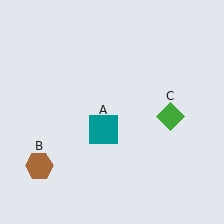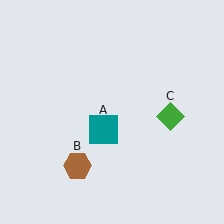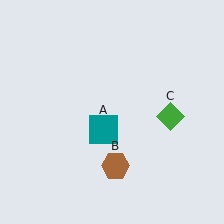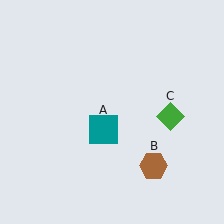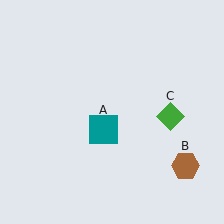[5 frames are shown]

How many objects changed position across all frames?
1 object changed position: brown hexagon (object B).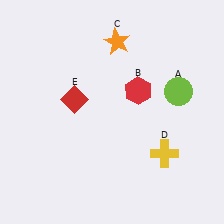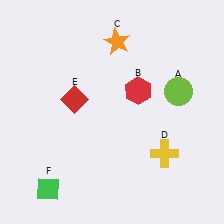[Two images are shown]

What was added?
A green diamond (F) was added in Image 2.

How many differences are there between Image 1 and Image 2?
There is 1 difference between the two images.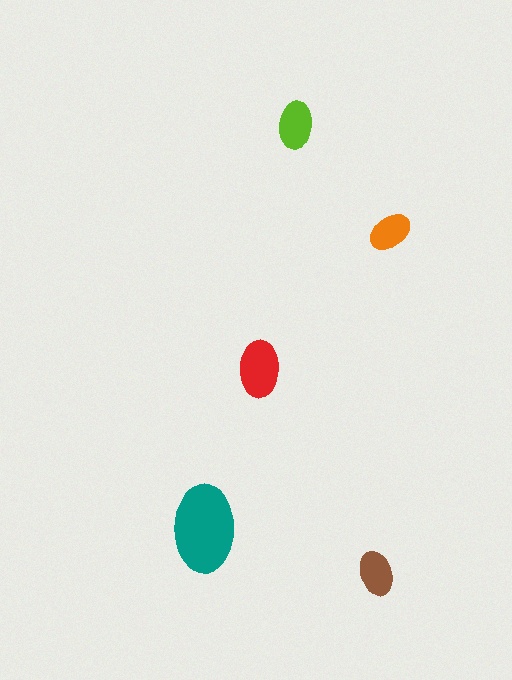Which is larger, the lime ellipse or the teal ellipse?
The teal one.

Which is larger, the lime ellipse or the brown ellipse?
The lime one.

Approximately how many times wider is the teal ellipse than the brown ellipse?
About 2 times wider.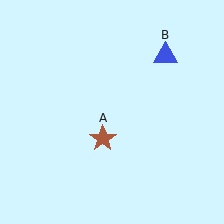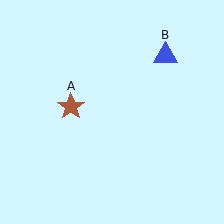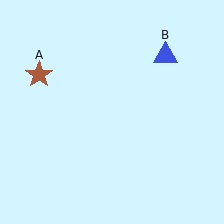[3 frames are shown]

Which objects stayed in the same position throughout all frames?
Blue triangle (object B) remained stationary.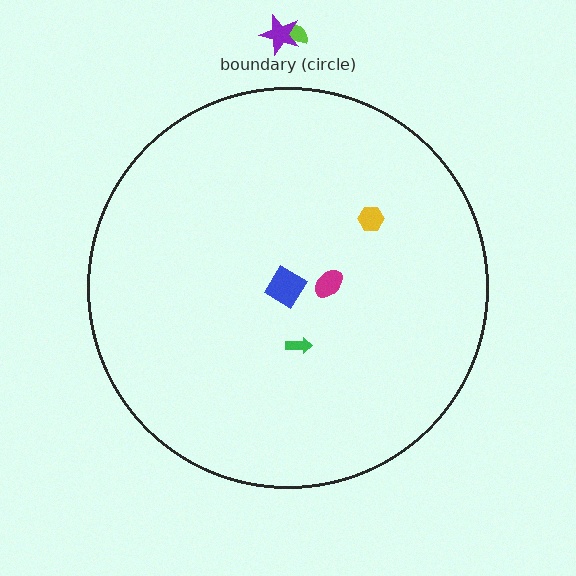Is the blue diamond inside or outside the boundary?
Inside.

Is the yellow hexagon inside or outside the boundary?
Inside.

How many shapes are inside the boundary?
4 inside, 2 outside.